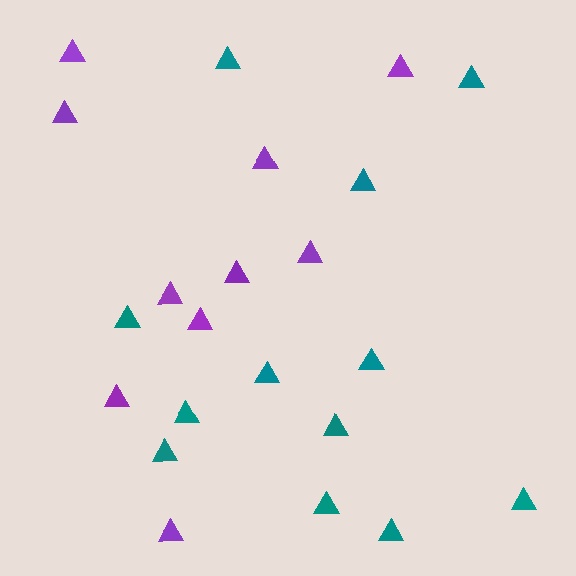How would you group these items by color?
There are 2 groups: one group of purple triangles (10) and one group of teal triangles (12).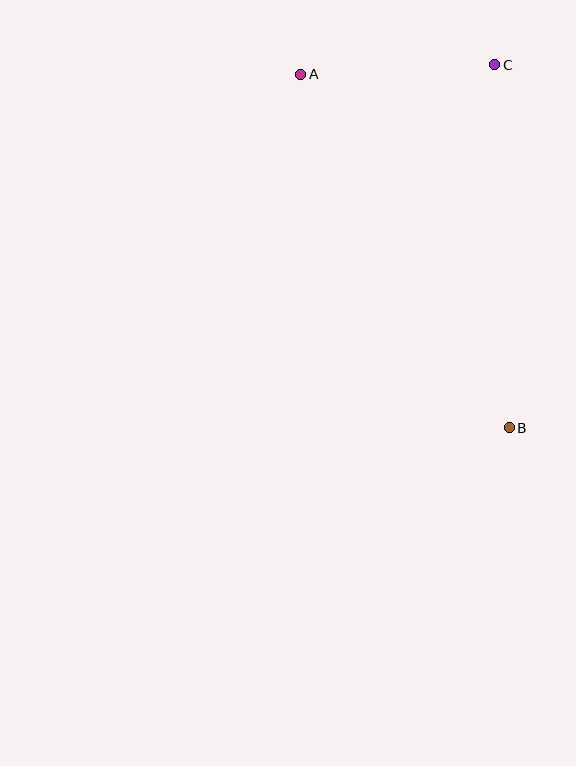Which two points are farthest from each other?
Points A and B are farthest from each other.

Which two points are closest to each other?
Points A and C are closest to each other.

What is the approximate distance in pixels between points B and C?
The distance between B and C is approximately 364 pixels.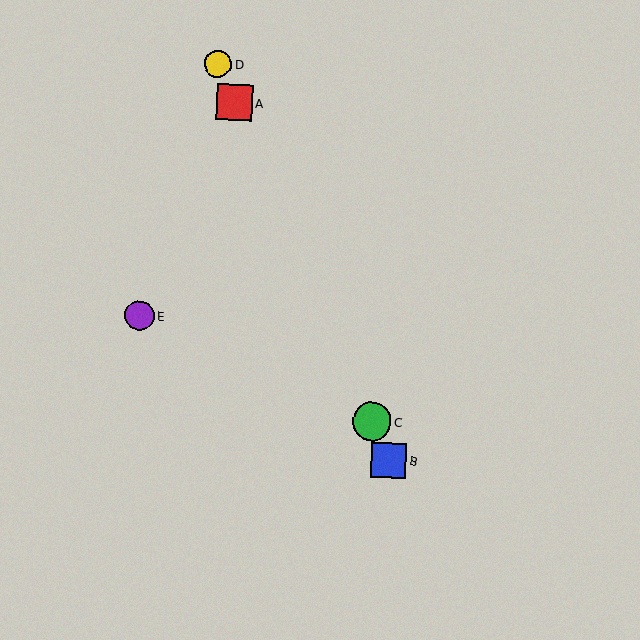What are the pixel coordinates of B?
Object B is at (389, 461).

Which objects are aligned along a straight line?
Objects A, B, C, D are aligned along a straight line.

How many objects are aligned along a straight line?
4 objects (A, B, C, D) are aligned along a straight line.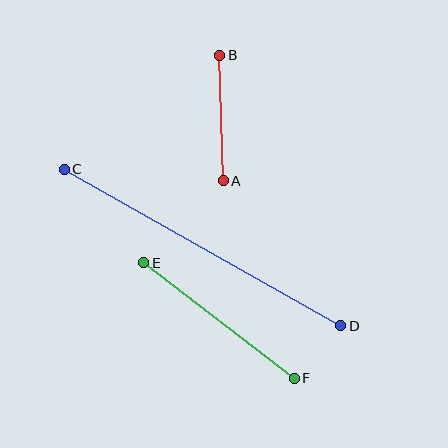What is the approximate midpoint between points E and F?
The midpoint is at approximately (219, 320) pixels.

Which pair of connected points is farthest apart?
Points C and D are farthest apart.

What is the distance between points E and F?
The distance is approximately 190 pixels.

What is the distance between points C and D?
The distance is approximately 318 pixels.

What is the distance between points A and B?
The distance is approximately 125 pixels.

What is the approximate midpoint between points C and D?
The midpoint is at approximately (202, 248) pixels.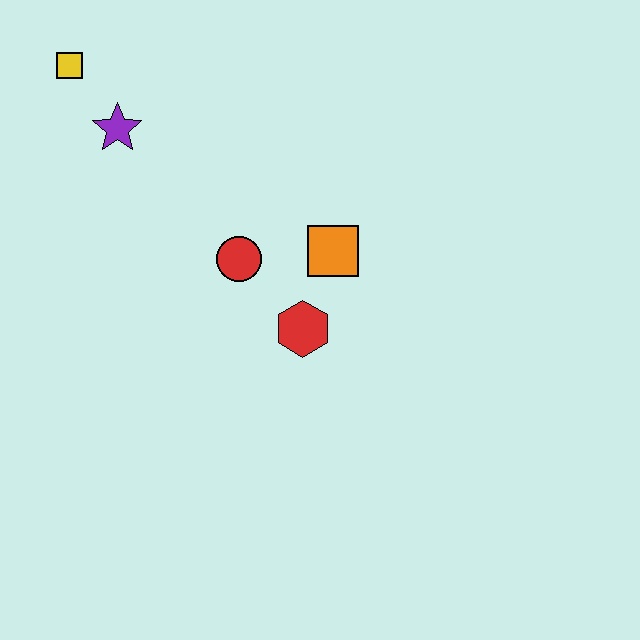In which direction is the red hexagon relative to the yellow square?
The red hexagon is below the yellow square.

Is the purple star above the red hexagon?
Yes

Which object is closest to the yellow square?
The purple star is closest to the yellow square.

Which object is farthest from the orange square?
The yellow square is farthest from the orange square.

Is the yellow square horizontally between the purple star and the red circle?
No